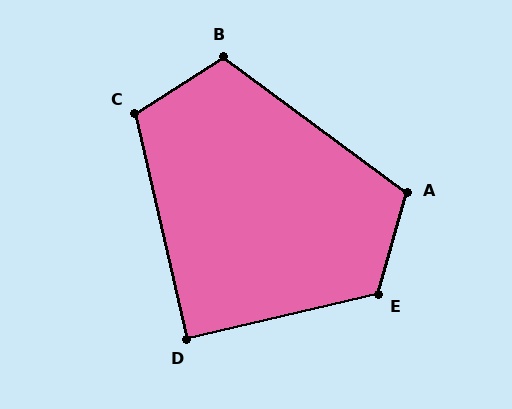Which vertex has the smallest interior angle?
D, at approximately 90 degrees.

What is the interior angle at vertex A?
Approximately 111 degrees (obtuse).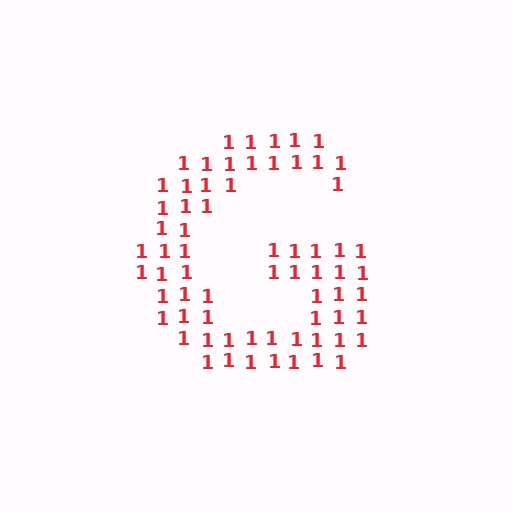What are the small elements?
The small elements are digit 1's.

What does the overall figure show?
The overall figure shows the letter G.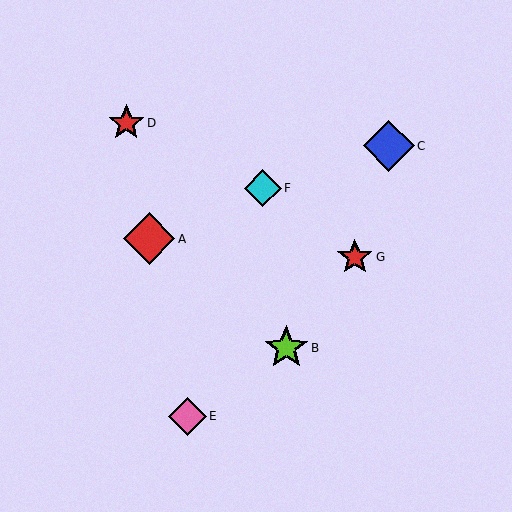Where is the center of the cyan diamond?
The center of the cyan diamond is at (263, 188).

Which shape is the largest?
The red diamond (labeled A) is the largest.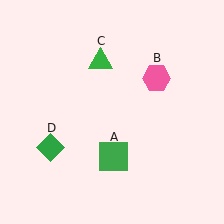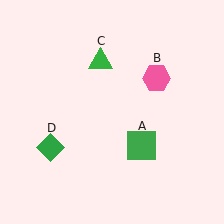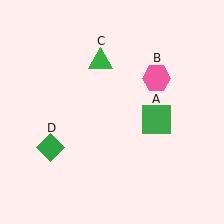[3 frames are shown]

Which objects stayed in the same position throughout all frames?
Pink hexagon (object B) and green triangle (object C) and green diamond (object D) remained stationary.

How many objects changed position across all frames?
1 object changed position: green square (object A).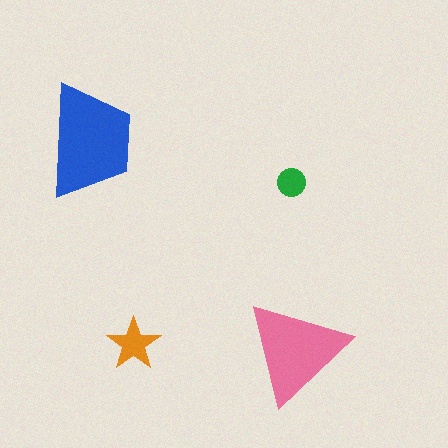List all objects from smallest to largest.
The green circle, the orange star, the pink triangle, the blue trapezoid.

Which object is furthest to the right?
The pink triangle is rightmost.